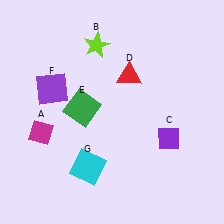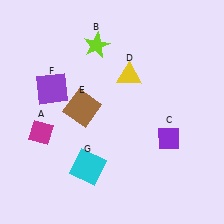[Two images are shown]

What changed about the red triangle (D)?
In Image 1, D is red. In Image 2, it changed to yellow.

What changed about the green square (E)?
In Image 1, E is green. In Image 2, it changed to brown.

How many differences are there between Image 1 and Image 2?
There are 2 differences between the two images.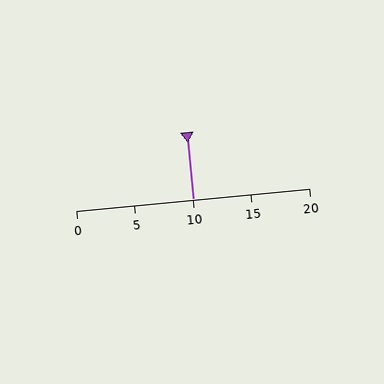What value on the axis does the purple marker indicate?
The marker indicates approximately 10.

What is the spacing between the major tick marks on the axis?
The major ticks are spaced 5 apart.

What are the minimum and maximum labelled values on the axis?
The axis runs from 0 to 20.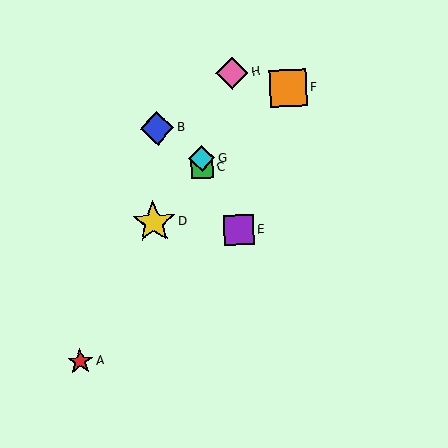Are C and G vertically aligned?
Yes, both are at x≈202.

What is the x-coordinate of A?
Object A is at x≈80.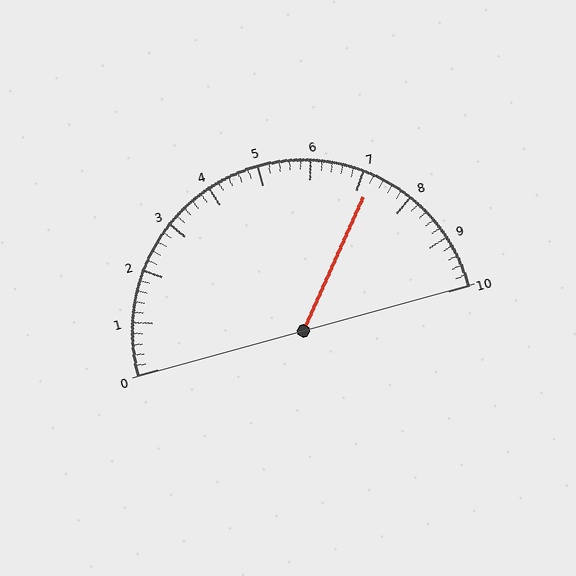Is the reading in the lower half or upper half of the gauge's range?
The reading is in the upper half of the range (0 to 10).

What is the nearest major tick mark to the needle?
The nearest major tick mark is 7.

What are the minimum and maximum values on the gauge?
The gauge ranges from 0 to 10.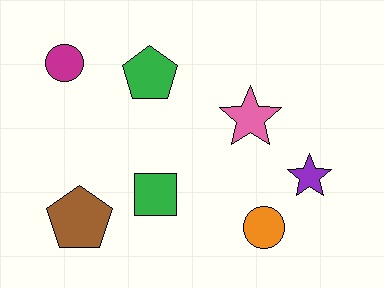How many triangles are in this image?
There are no triangles.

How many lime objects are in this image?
There are no lime objects.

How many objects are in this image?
There are 7 objects.